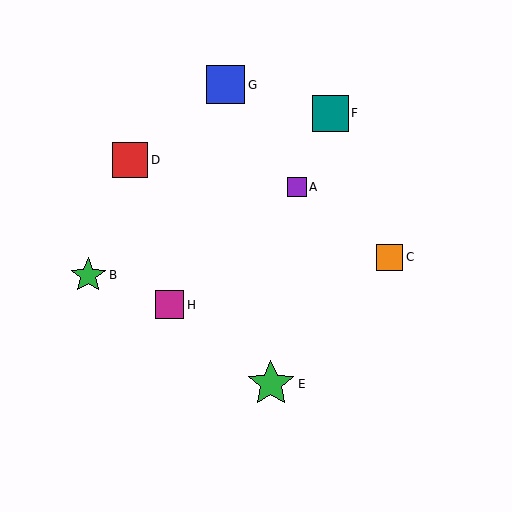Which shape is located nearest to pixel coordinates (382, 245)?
The orange square (labeled C) at (390, 257) is nearest to that location.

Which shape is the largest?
The green star (labeled E) is the largest.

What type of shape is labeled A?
Shape A is a purple square.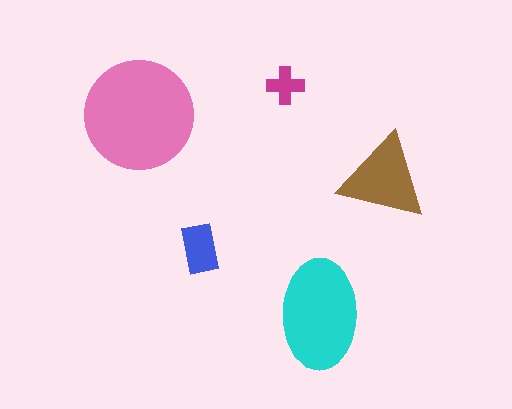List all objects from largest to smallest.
The pink circle, the cyan ellipse, the brown triangle, the blue rectangle, the magenta cross.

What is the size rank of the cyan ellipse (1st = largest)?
2nd.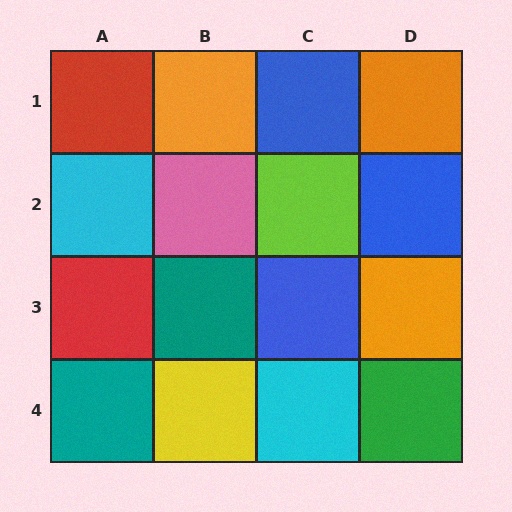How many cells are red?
2 cells are red.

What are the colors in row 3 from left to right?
Red, teal, blue, orange.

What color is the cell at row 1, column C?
Blue.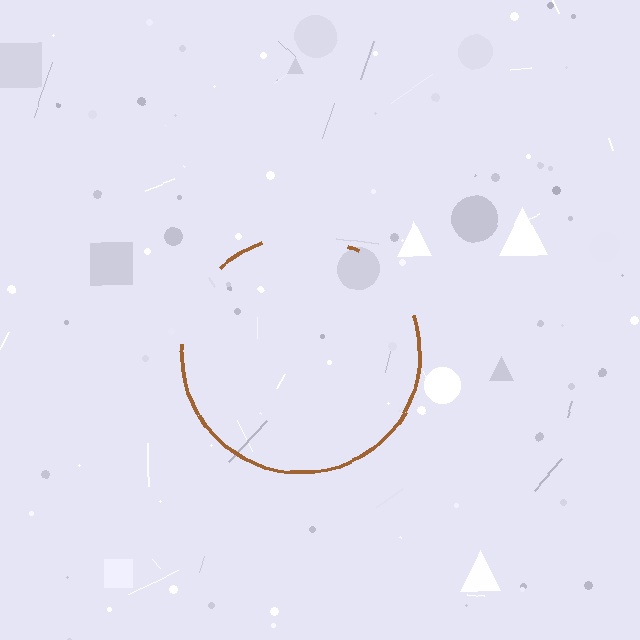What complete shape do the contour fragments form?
The contour fragments form a circle.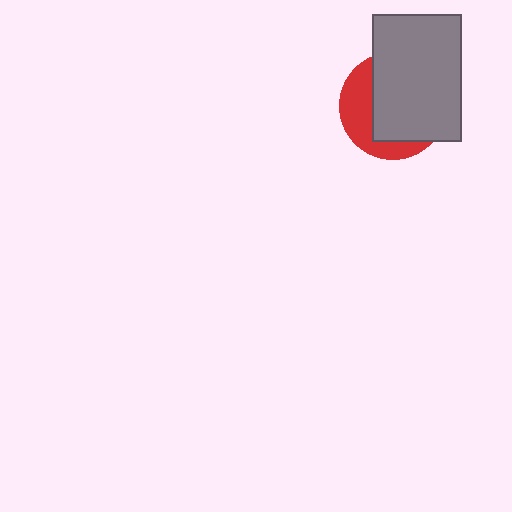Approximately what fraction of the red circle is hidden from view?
Roughly 65% of the red circle is hidden behind the gray rectangle.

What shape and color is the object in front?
The object in front is a gray rectangle.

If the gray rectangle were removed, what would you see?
You would see the complete red circle.